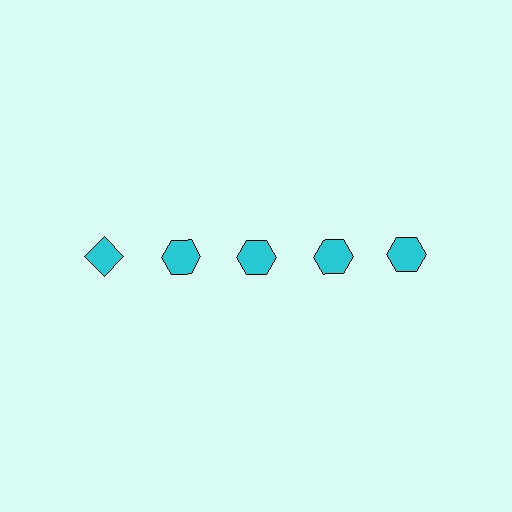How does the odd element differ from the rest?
It has a different shape: diamond instead of hexagon.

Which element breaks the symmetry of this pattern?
The cyan diamond in the top row, leftmost column breaks the symmetry. All other shapes are cyan hexagons.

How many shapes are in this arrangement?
There are 5 shapes arranged in a grid pattern.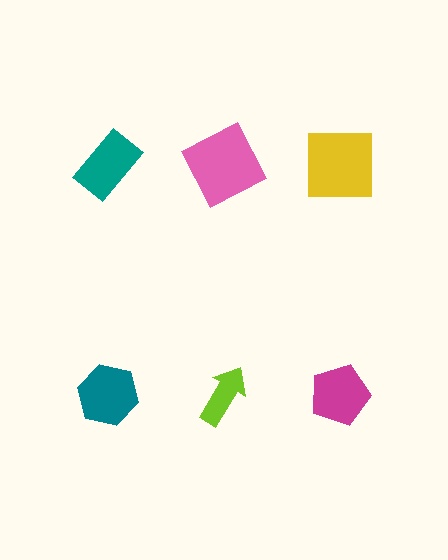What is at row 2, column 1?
A teal hexagon.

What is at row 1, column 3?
A yellow square.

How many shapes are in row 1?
3 shapes.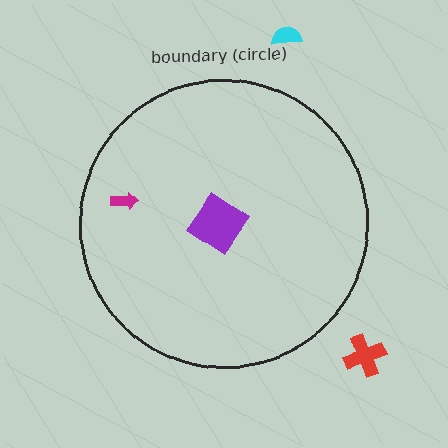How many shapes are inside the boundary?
2 inside, 2 outside.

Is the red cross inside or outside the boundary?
Outside.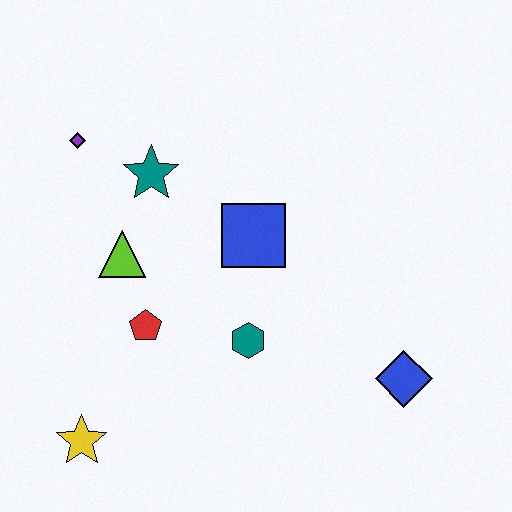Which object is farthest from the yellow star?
The blue diamond is farthest from the yellow star.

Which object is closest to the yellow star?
The red pentagon is closest to the yellow star.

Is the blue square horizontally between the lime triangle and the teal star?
No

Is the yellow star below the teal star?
Yes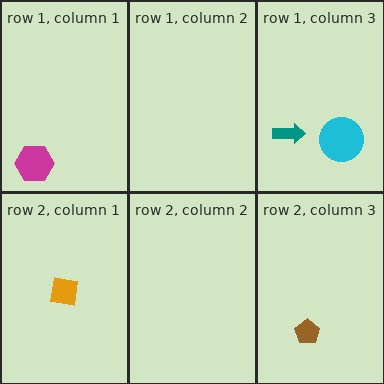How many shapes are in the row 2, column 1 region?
1.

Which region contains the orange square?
The row 2, column 1 region.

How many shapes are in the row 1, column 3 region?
2.